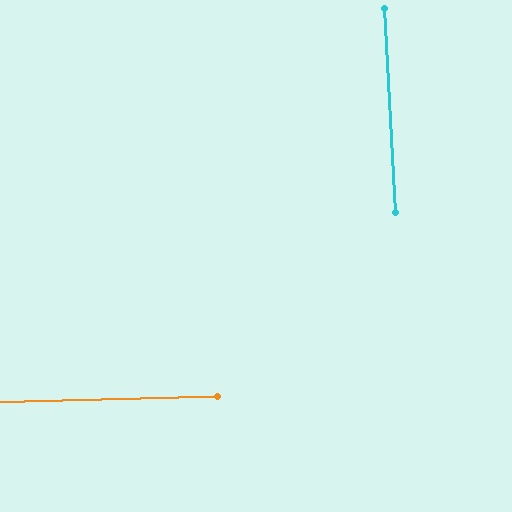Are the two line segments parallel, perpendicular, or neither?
Perpendicular — they meet at approximately 88°.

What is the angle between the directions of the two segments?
Approximately 88 degrees.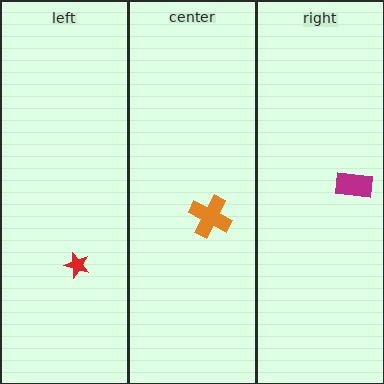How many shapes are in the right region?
1.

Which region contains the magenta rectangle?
The right region.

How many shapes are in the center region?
1.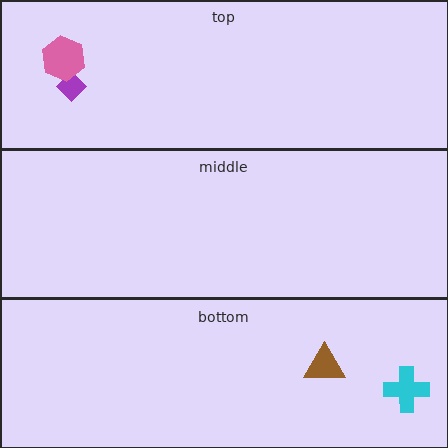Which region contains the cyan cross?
The bottom region.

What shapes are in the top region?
The purple diamond, the pink hexagon.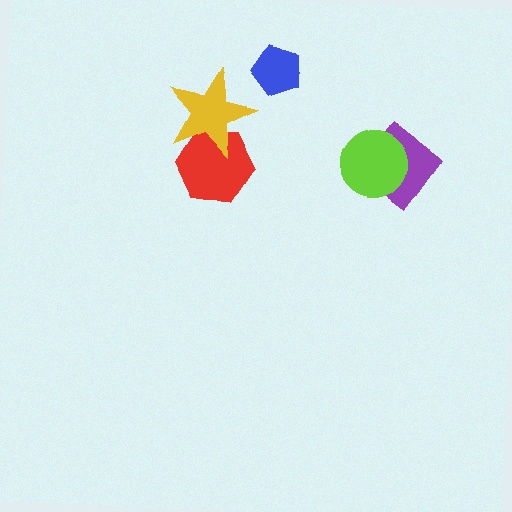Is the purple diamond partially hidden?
Yes, it is partially covered by another shape.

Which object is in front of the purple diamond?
The lime circle is in front of the purple diamond.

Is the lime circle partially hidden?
No, no other shape covers it.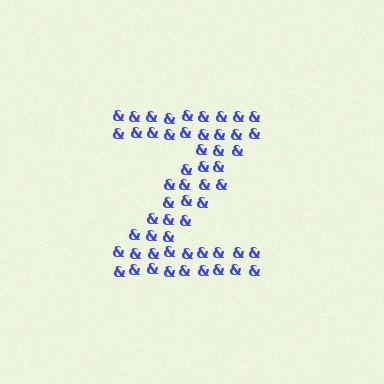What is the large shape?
The large shape is the letter Z.